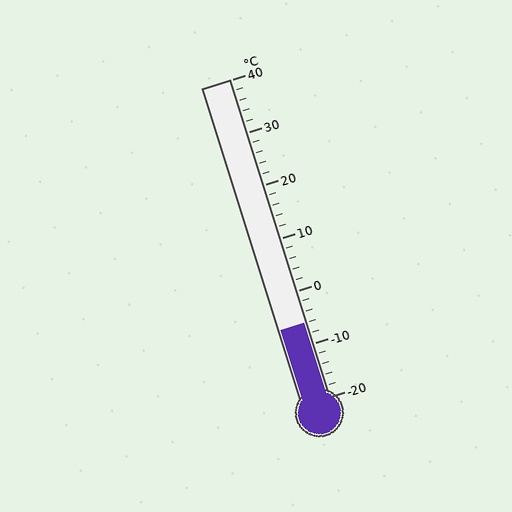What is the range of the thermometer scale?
The thermometer scale ranges from -20°C to 40°C.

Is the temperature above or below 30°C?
The temperature is below 30°C.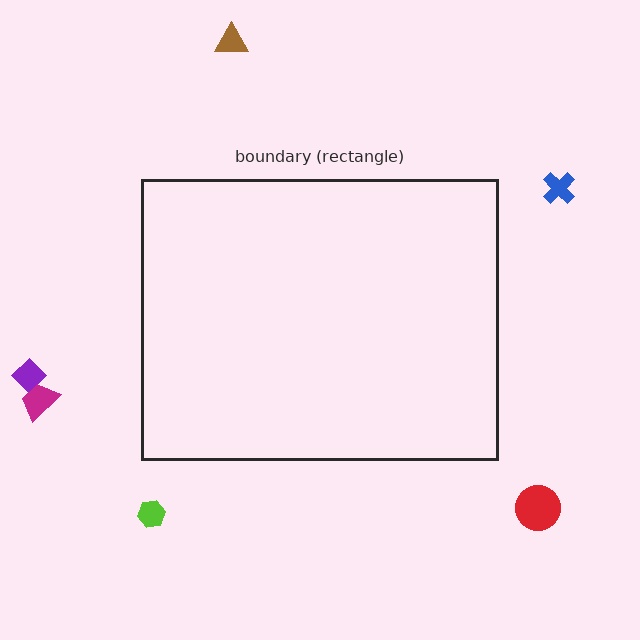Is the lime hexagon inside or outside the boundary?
Outside.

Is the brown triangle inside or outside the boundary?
Outside.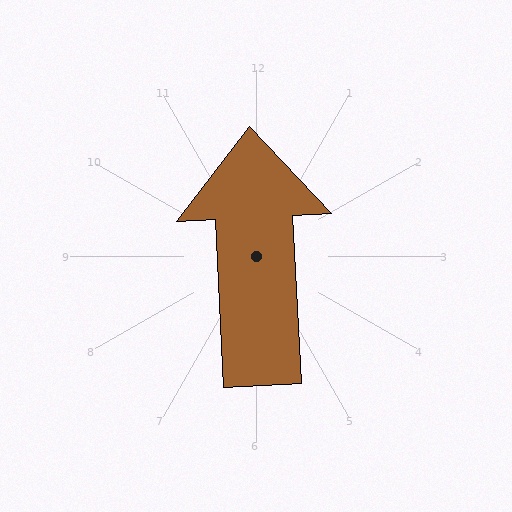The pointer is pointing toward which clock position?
Roughly 12 o'clock.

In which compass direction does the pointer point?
North.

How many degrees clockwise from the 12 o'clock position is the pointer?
Approximately 357 degrees.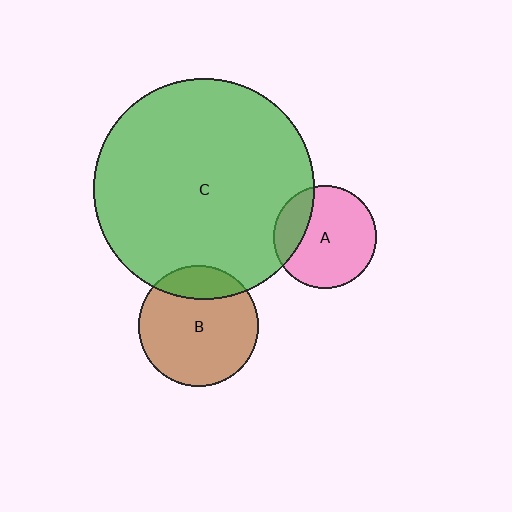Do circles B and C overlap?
Yes.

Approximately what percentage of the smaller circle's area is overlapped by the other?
Approximately 20%.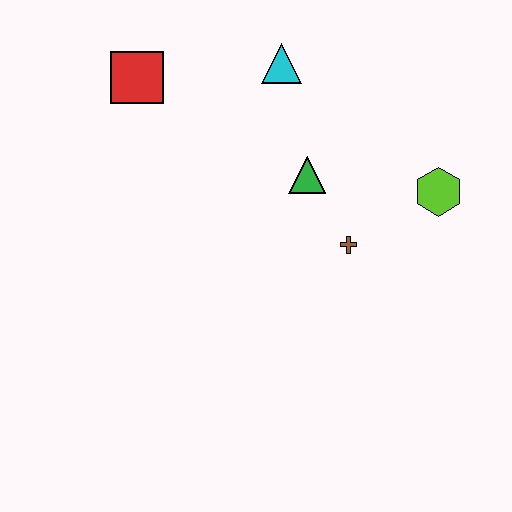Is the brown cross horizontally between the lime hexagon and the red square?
Yes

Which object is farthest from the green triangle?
The red square is farthest from the green triangle.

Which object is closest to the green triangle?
The brown cross is closest to the green triangle.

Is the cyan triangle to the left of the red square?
No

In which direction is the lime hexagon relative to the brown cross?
The lime hexagon is to the right of the brown cross.